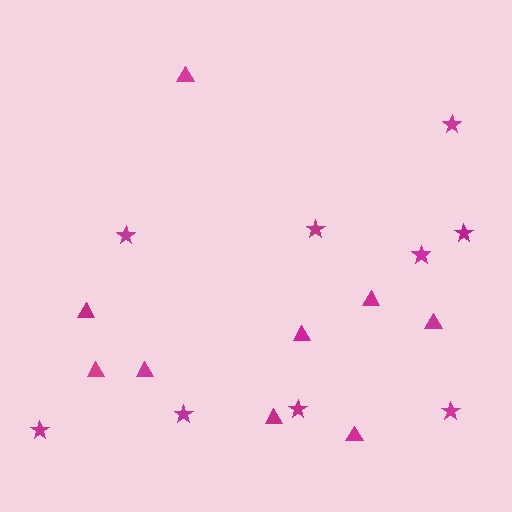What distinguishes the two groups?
There are 2 groups: one group of stars (9) and one group of triangles (9).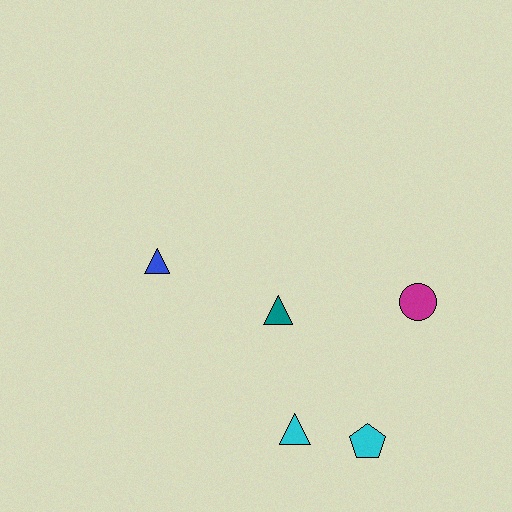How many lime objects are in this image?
There are no lime objects.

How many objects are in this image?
There are 5 objects.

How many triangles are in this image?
There are 3 triangles.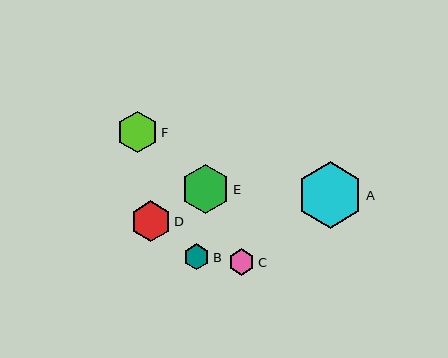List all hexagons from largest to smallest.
From largest to smallest: A, E, F, D, C, B.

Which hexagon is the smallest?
Hexagon B is the smallest with a size of approximately 26 pixels.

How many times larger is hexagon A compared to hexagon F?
Hexagon A is approximately 1.6 times the size of hexagon F.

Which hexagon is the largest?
Hexagon A is the largest with a size of approximately 66 pixels.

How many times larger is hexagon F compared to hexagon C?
Hexagon F is approximately 1.6 times the size of hexagon C.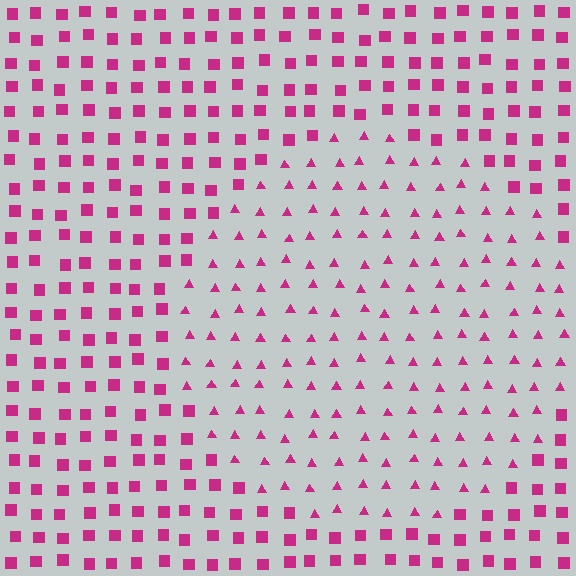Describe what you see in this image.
The image is filled with small magenta elements arranged in a uniform grid. A circle-shaped region contains triangles, while the surrounding area contains squares. The boundary is defined purely by the change in element shape.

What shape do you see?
I see a circle.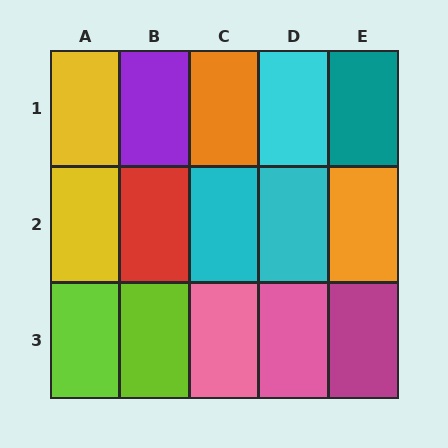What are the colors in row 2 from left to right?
Yellow, red, cyan, cyan, orange.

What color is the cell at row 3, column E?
Magenta.